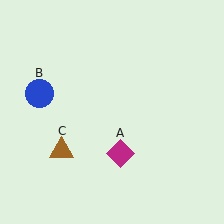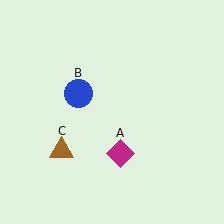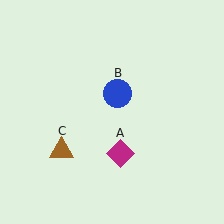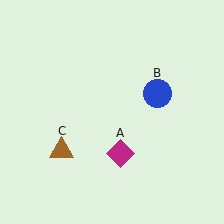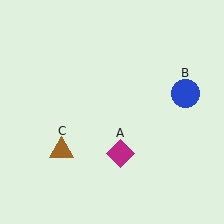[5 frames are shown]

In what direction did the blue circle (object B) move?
The blue circle (object B) moved right.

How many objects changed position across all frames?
1 object changed position: blue circle (object B).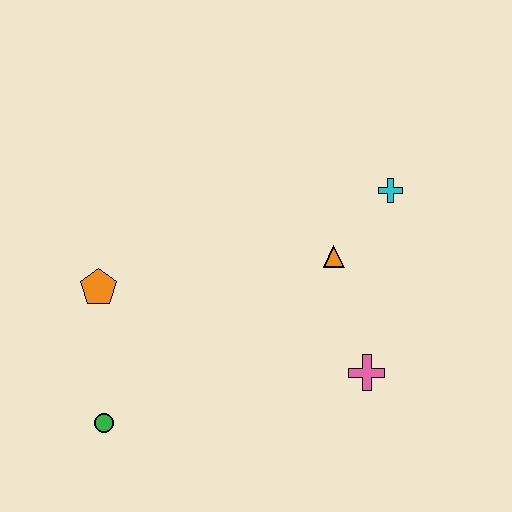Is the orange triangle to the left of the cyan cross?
Yes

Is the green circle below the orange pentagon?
Yes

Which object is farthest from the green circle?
The cyan cross is farthest from the green circle.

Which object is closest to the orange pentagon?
The green circle is closest to the orange pentagon.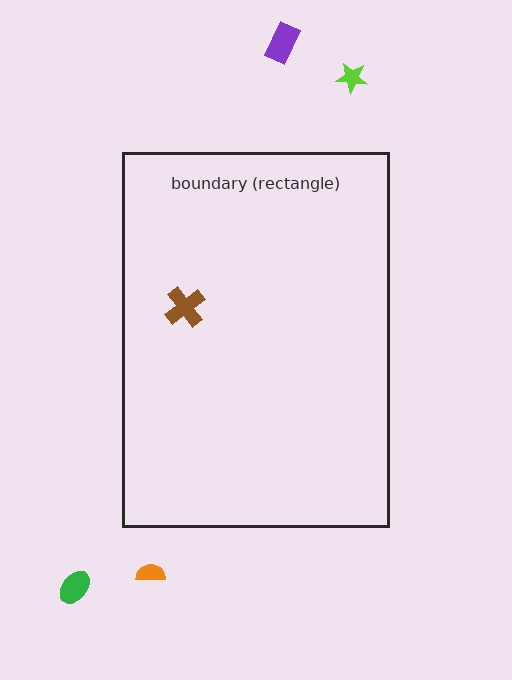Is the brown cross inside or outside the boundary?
Inside.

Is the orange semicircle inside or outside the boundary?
Outside.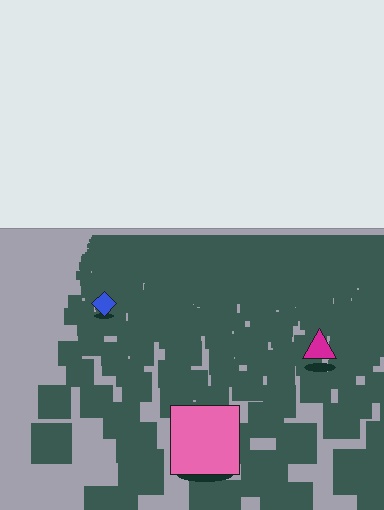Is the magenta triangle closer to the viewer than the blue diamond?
Yes. The magenta triangle is closer — you can tell from the texture gradient: the ground texture is coarser near it.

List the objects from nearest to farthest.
From nearest to farthest: the pink square, the magenta triangle, the blue diamond.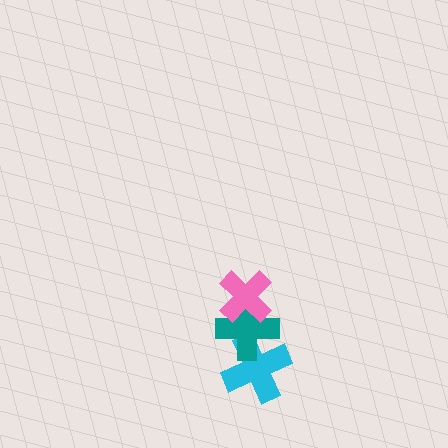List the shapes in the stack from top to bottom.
From top to bottom: the pink cross, the teal cross, the cyan cross.